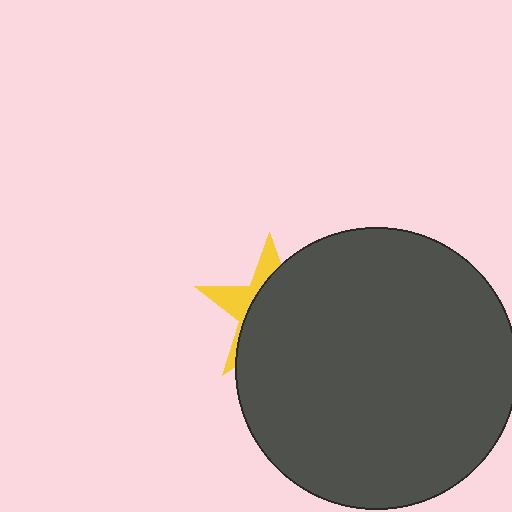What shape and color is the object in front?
The object in front is a dark gray circle.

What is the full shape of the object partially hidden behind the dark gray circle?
The partially hidden object is a yellow star.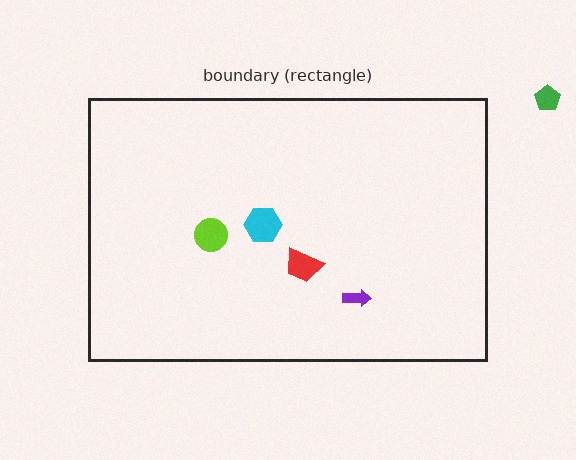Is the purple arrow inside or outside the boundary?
Inside.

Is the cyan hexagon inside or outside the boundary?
Inside.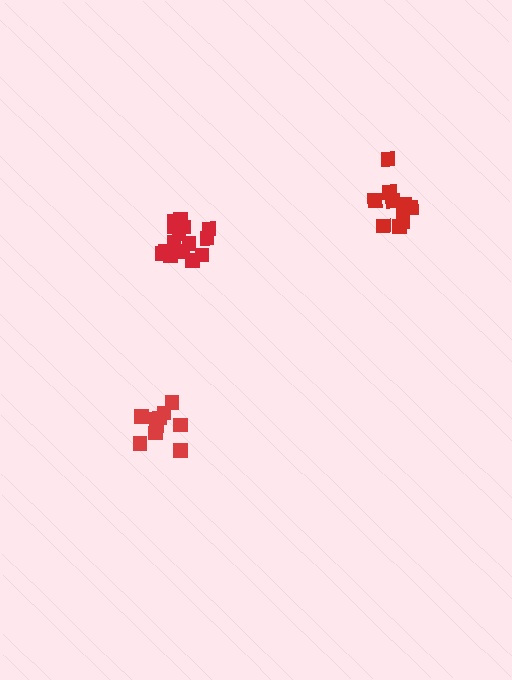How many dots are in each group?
Group 1: 15 dots, Group 2: 10 dots, Group 3: 10 dots (35 total).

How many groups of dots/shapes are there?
There are 3 groups.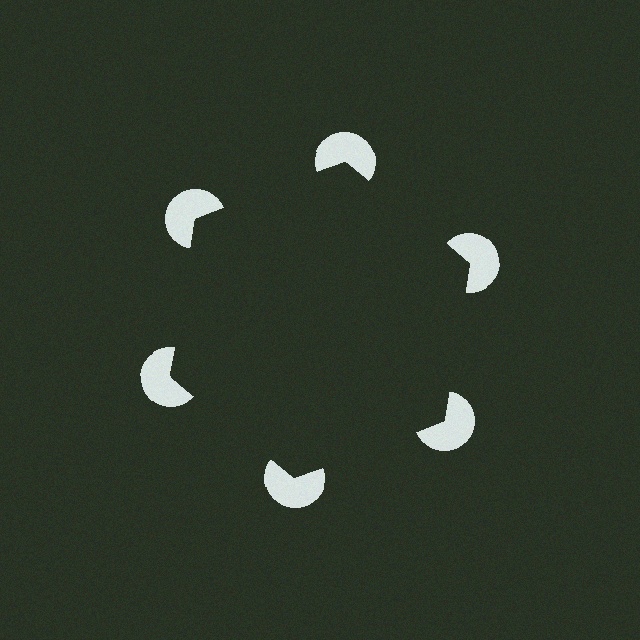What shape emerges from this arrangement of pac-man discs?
An illusory hexagon — its edges are inferred from the aligned wedge cuts in the pac-man discs, not physically drawn.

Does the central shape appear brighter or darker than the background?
It typically appears slightly darker than the background, even though no actual brightness change is drawn.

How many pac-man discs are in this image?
There are 6 — one at each vertex of the illusory hexagon.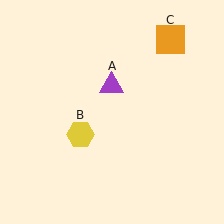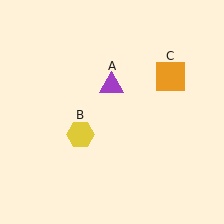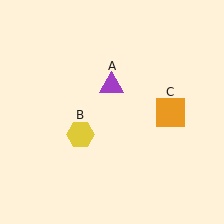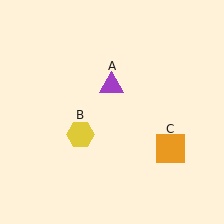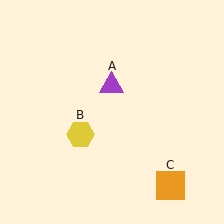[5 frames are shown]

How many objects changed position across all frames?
1 object changed position: orange square (object C).